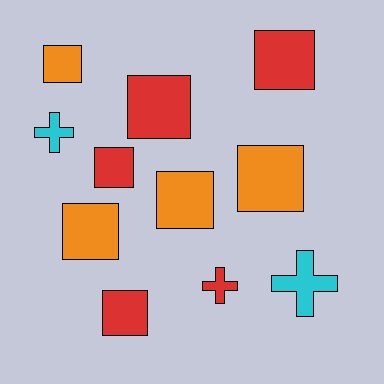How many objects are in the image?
There are 11 objects.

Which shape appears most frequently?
Square, with 8 objects.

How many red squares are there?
There are 4 red squares.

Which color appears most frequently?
Red, with 5 objects.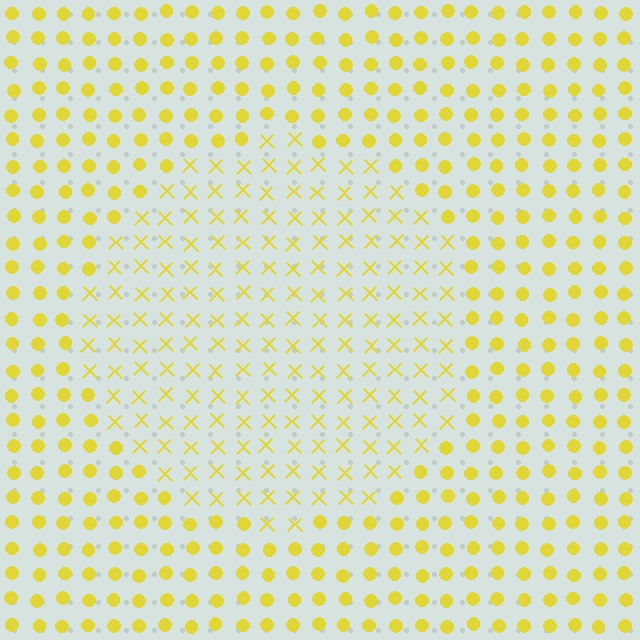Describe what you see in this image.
The image is filled with small yellow elements arranged in a uniform grid. A circle-shaped region contains X marks, while the surrounding area contains circles. The boundary is defined purely by the change in element shape.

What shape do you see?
I see a circle.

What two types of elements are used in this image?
The image uses X marks inside the circle region and circles outside it.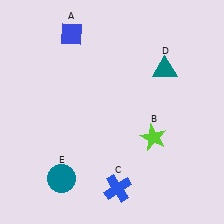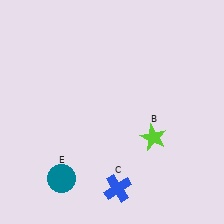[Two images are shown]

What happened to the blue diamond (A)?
The blue diamond (A) was removed in Image 2. It was in the top-left area of Image 1.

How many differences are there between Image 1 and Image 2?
There are 2 differences between the two images.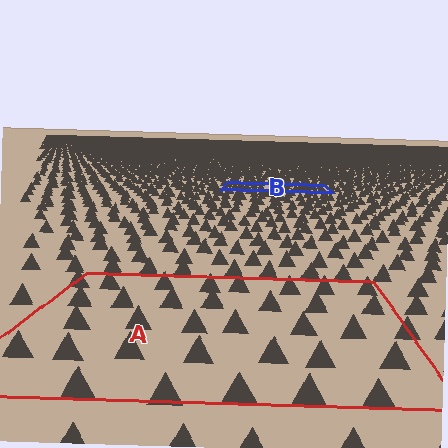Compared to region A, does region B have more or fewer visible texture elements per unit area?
Region B has more texture elements per unit area — they are packed more densely because it is farther away.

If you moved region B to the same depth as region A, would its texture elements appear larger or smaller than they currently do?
They would appear larger. At a closer depth, the same texture elements are projected at a bigger on-screen size.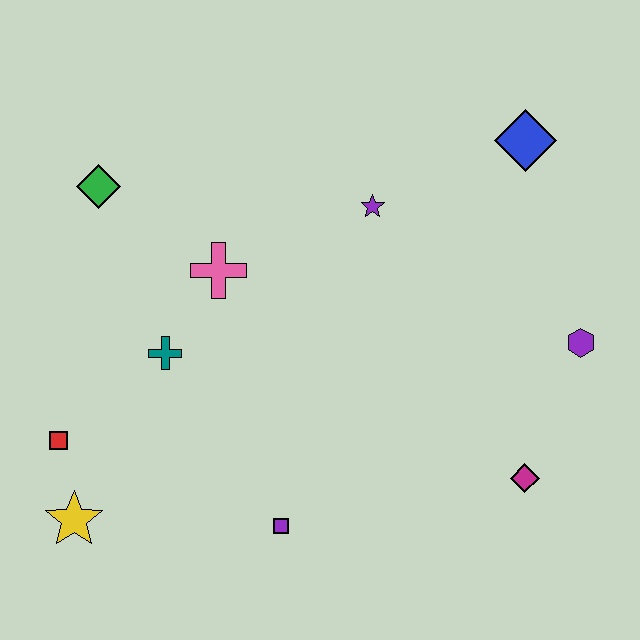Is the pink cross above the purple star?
No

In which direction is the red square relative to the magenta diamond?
The red square is to the left of the magenta diamond.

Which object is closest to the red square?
The yellow star is closest to the red square.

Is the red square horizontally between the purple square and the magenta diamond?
No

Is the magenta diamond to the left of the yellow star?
No